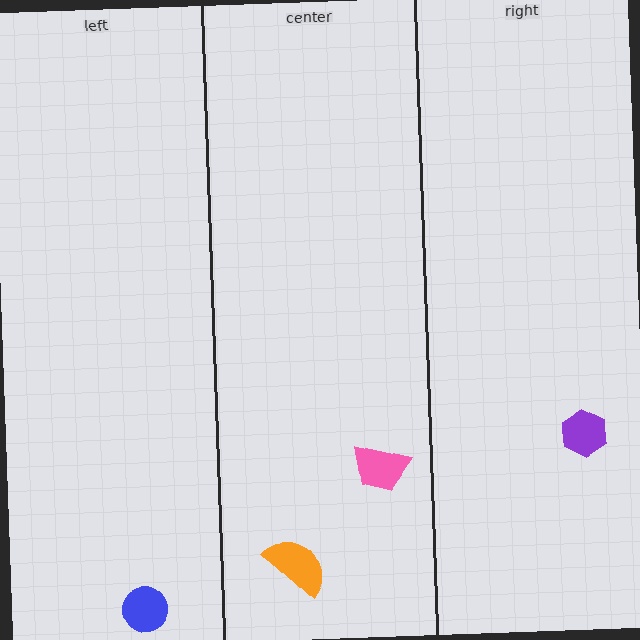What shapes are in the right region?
The purple hexagon.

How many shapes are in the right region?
1.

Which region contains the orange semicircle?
The center region.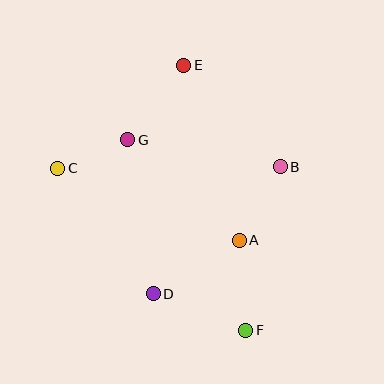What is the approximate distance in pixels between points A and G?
The distance between A and G is approximately 150 pixels.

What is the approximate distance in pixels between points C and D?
The distance between C and D is approximately 158 pixels.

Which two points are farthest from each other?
Points E and F are farthest from each other.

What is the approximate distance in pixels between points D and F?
The distance between D and F is approximately 99 pixels.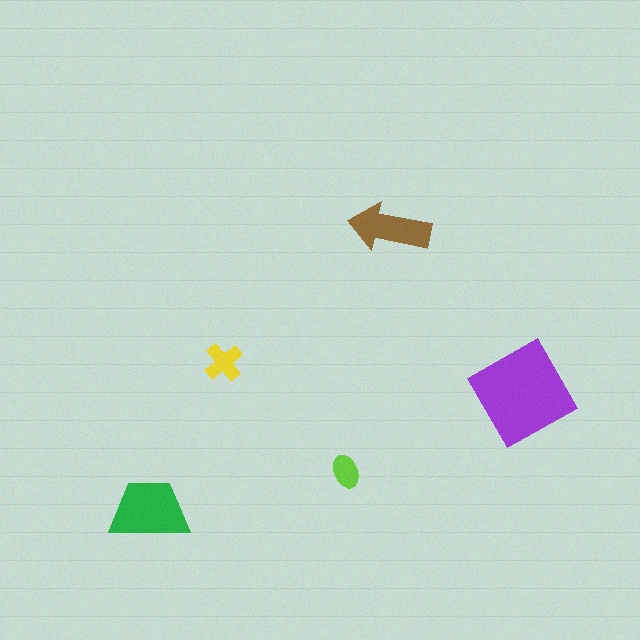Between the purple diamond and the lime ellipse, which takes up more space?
The purple diamond.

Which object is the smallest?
The lime ellipse.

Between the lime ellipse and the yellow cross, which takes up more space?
The yellow cross.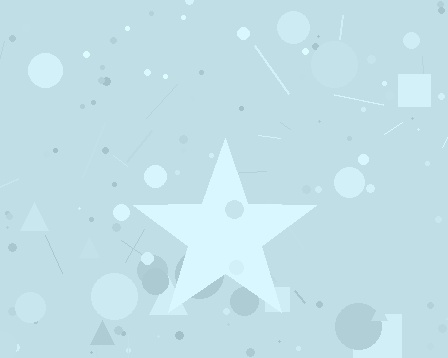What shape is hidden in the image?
A star is hidden in the image.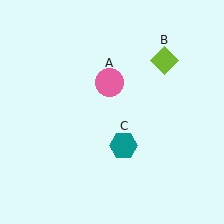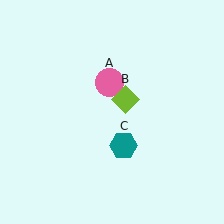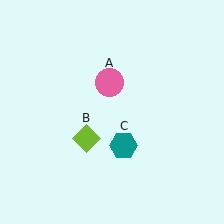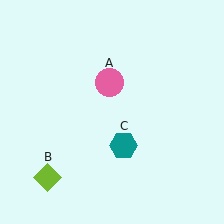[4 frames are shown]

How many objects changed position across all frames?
1 object changed position: lime diamond (object B).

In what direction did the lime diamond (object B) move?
The lime diamond (object B) moved down and to the left.